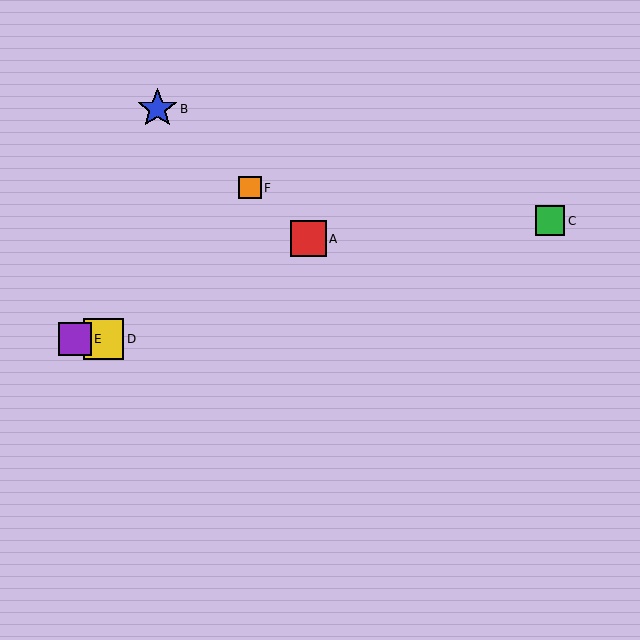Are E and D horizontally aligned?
Yes, both are at y≈339.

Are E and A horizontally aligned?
No, E is at y≈339 and A is at y≈239.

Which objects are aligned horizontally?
Objects D, E are aligned horizontally.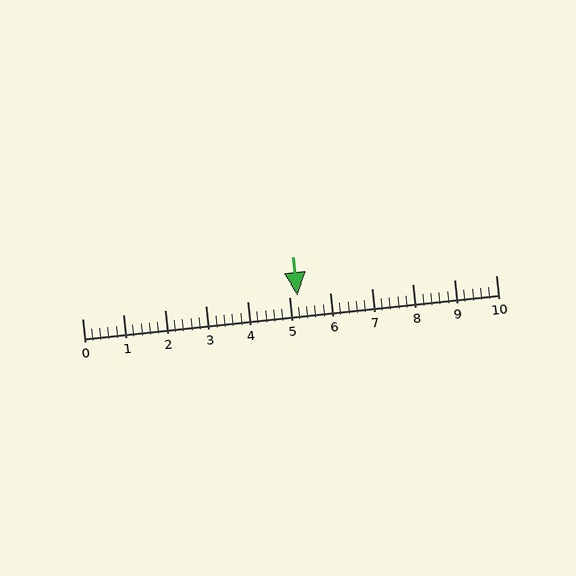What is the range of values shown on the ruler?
The ruler shows values from 0 to 10.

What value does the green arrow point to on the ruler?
The green arrow points to approximately 5.2.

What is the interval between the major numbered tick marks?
The major tick marks are spaced 1 units apart.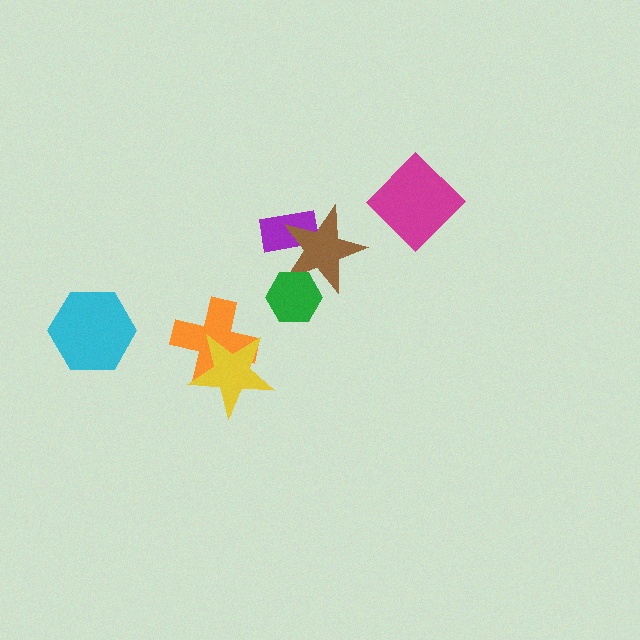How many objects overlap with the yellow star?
1 object overlaps with the yellow star.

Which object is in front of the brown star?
The green hexagon is in front of the brown star.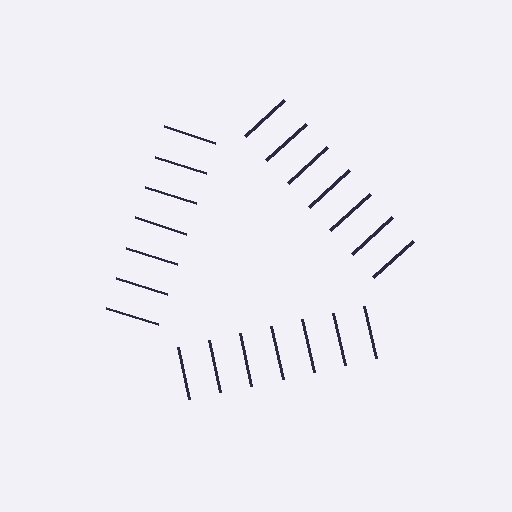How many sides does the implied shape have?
3 sides — the line-ends trace a triangle.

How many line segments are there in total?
21 — 7 along each of the 3 edges.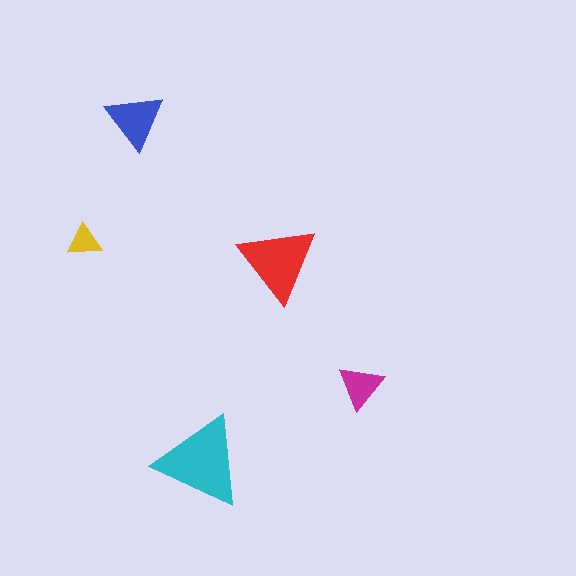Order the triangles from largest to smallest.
the cyan one, the red one, the blue one, the magenta one, the yellow one.